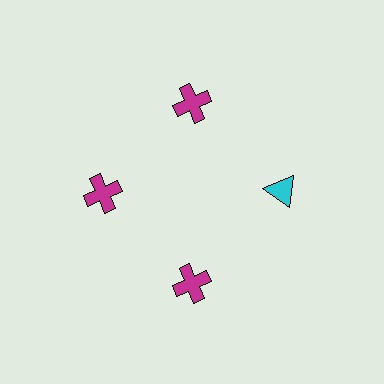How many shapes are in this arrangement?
There are 4 shapes arranged in a ring pattern.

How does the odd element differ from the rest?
It differs in both color (cyan instead of magenta) and shape (triangle instead of cross).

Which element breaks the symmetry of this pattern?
The cyan triangle at roughly the 3 o'clock position breaks the symmetry. All other shapes are magenta crosses.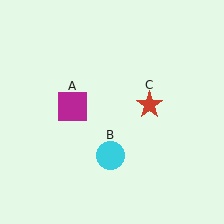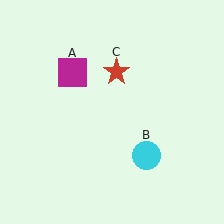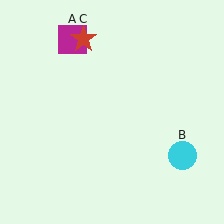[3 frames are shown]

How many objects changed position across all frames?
3 objects changed position: magenta square (object A), cyan circle (object B), red star (object C).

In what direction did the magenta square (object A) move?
The magenta square (object A) moved up.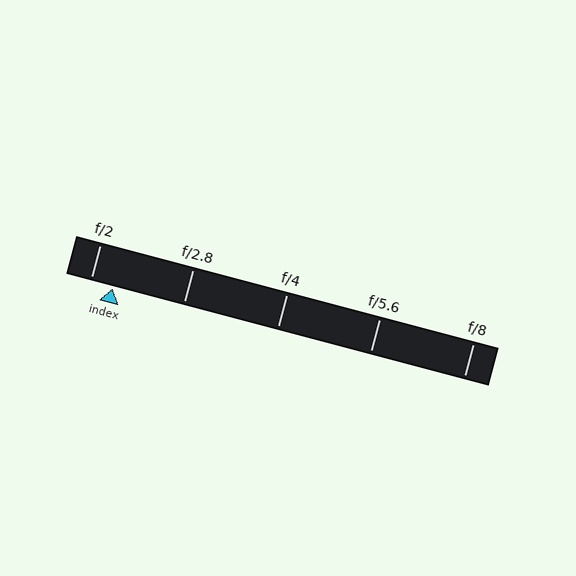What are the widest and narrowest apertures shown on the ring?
The widest aperture shown is f/2 and the narrowest is f/8.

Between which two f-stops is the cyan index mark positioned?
The index mark is between f/2 and f/2.8.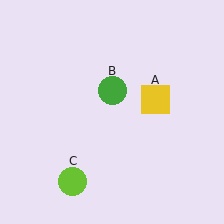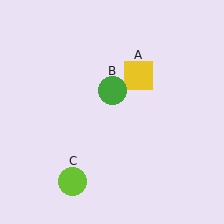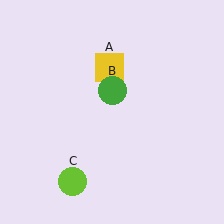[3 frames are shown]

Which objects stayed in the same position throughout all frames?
Green circle (object B) and lime circle (object C) remained stationary.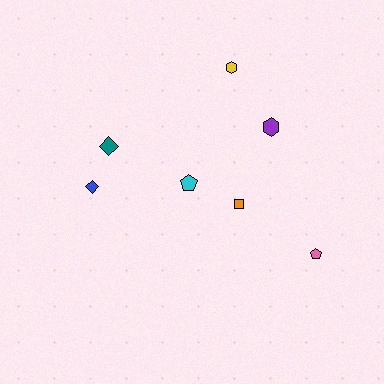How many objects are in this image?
There are 7 objects.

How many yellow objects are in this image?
There is 1 yellow object.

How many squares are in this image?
There is 1 square.